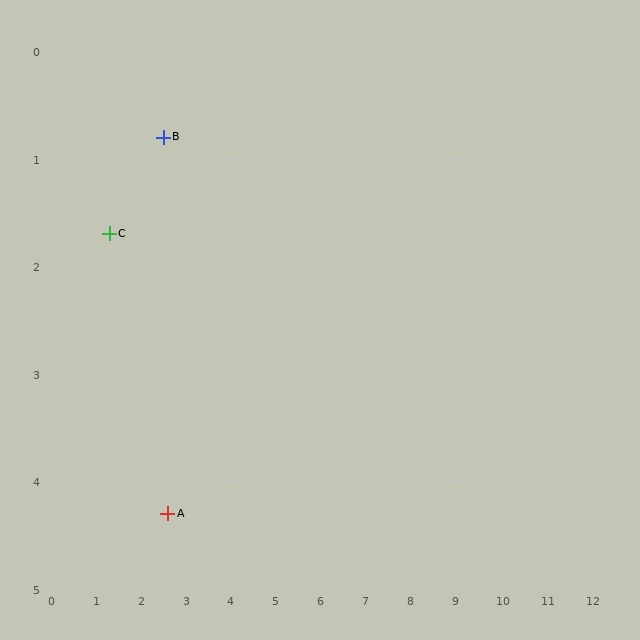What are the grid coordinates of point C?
Point C is at approximately (1.3, 1.7).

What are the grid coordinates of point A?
Point A is at approximately (2.6, 4.3).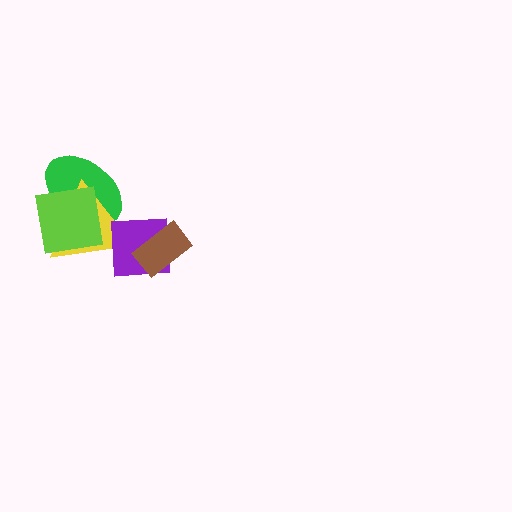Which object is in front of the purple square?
The brown rectangle is in front of the purple square.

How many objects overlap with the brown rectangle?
1 object overlaps with the brown rectangle.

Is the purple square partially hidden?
Yes, it is partially covered by another shape.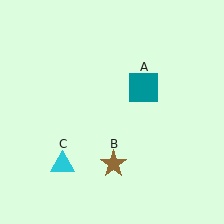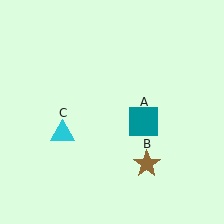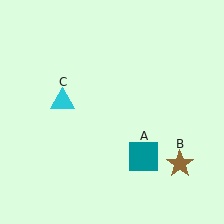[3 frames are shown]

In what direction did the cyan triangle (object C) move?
The cyan triangle (object C) moved up.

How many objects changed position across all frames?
3 objects changed position: teal square (object A), brown star (object B), cyan triangle (object C).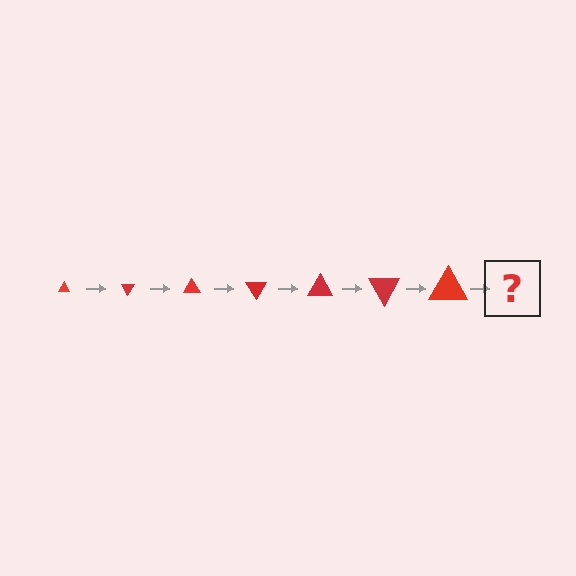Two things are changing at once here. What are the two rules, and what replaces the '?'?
The two rules are that the triangle grows larger each step and it rotates 60 degrees each step. The '?' should be a triangle, larger than the previous one and rotated 420 degrees from the start.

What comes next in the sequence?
The next element should be a triangle, larger than the previous one and rotated 420 degrees from the start.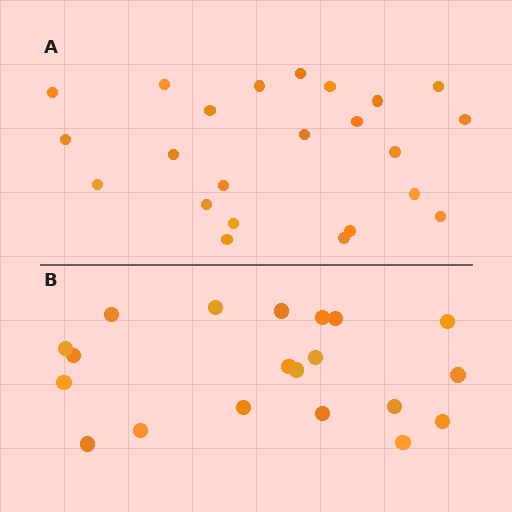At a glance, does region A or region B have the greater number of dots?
Region A (the top region) has more dots.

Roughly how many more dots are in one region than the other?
Region A has just a few more — roughly 2 or 3 more dots than region B.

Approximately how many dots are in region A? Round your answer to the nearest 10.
About 20 dots. (The exact count is 23, which rounds to 20.)